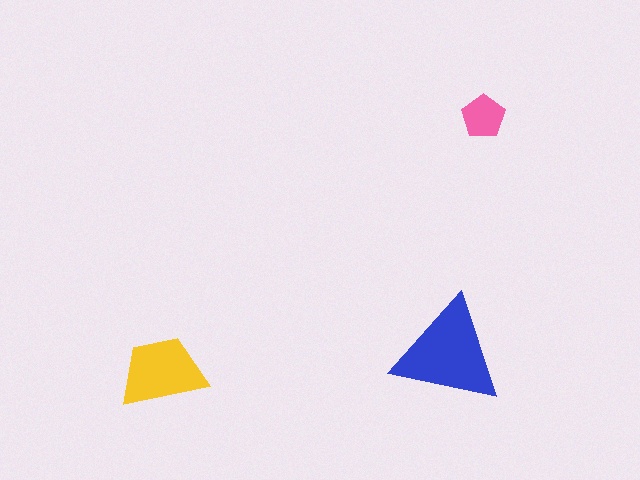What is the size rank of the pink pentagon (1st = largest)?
3rd.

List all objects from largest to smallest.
The blue triangle, the yellow trapezoid, the pink pentagon.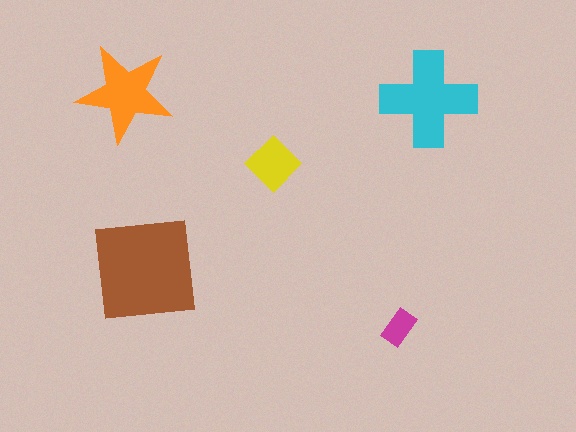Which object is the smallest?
The magenta rectangle.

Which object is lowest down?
The magenta rectangle is bottommost.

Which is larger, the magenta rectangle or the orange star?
The orange star.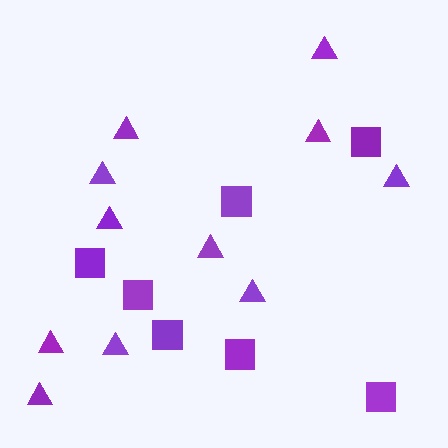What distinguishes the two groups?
There are 2 groups: one group of squares (7) and one group of triangles (11).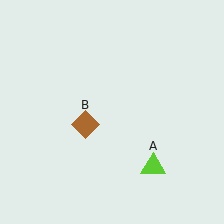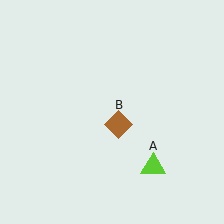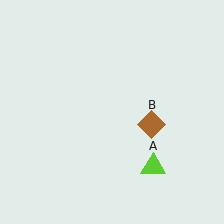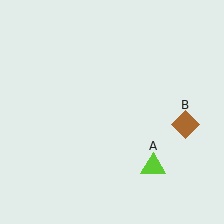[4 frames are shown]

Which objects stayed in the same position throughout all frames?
Lime triangle (object A) remained stationary.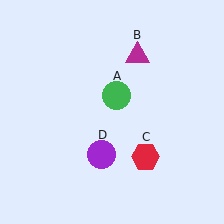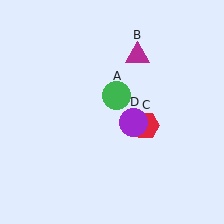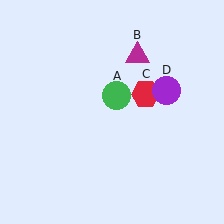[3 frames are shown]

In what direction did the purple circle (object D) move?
The purple circle (object D) moved up and to the right.